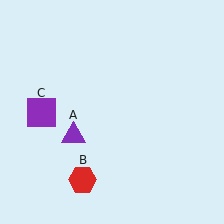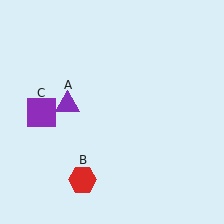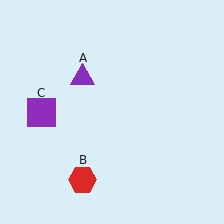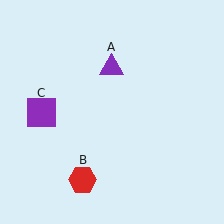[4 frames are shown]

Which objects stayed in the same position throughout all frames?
Red hexagon (object B) and purple square (object C) remained stationary.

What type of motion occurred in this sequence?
The purple triangle (object A) rotated clockwise around the center of the scene.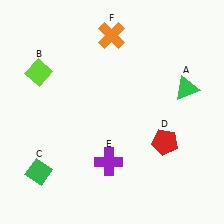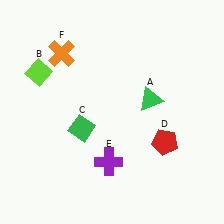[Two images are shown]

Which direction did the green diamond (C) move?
The green diamond (C) moved up.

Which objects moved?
The objects that moved are: the green triangle (A), the green diamond (C), the orange cross (F).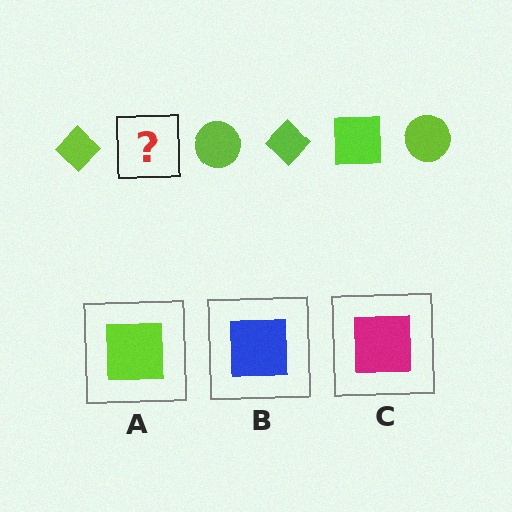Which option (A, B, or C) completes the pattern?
A.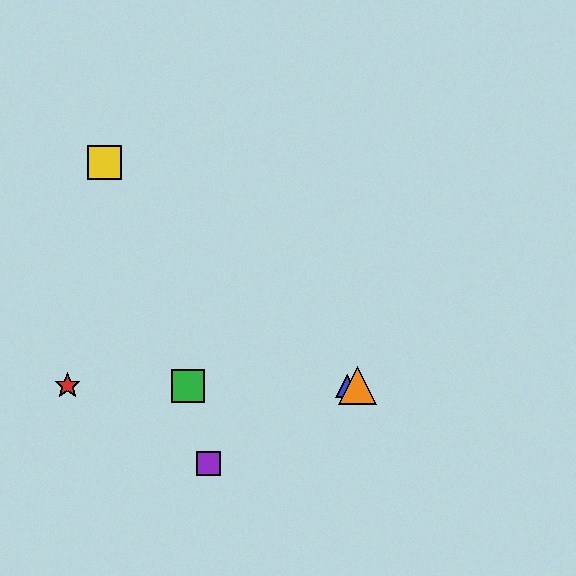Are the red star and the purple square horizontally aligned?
No, the red star is at y≈386 and the purple square is at y≈463.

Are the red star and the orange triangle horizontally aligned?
Yes, both are at y≈386.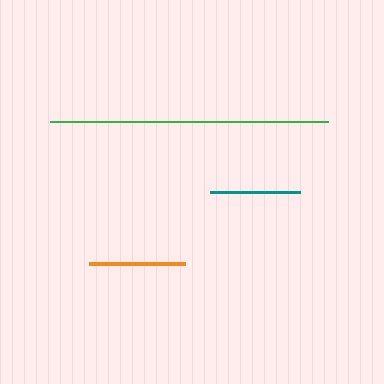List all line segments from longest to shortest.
From longest to shortest: green, orange, teal.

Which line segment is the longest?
The green line is the longest at approximately 277 pixels.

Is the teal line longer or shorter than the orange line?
The orange line is longer than the teal line.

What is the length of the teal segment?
The teal segment is approximately 90 pixels long.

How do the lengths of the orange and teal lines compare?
The orange and teal lines are approximately the same length.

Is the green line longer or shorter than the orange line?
The green line is longer than the orange line.